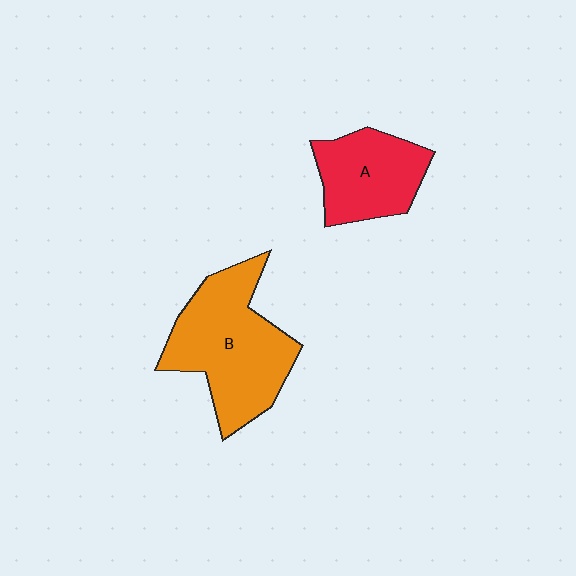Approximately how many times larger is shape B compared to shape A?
Approximately 1.6 times.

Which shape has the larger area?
Shape B (orange).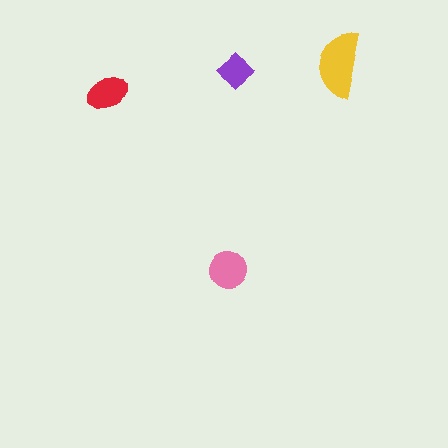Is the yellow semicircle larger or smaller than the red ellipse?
Larger.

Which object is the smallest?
The purple diamond.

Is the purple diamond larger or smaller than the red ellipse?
Smaller.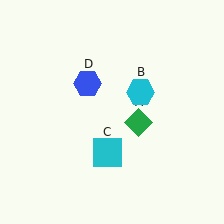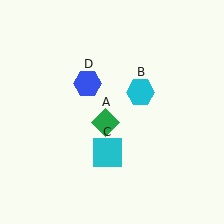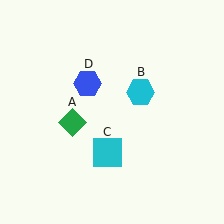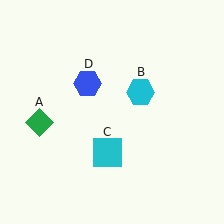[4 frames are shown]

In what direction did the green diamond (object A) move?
The green diamond (object A) moved left.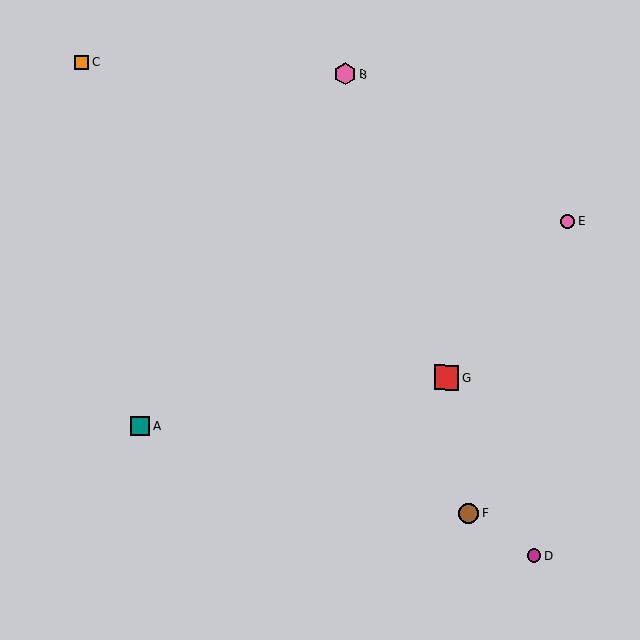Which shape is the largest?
The red square (labeled G) is the largest.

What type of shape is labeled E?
Shape E is a pink circle.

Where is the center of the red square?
The center of the red square is at (447, 377).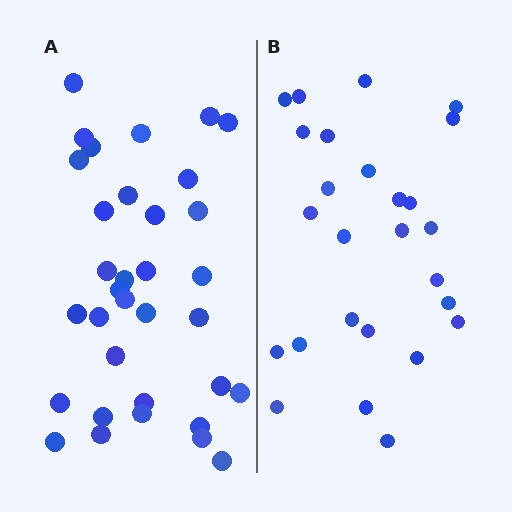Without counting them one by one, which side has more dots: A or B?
Region A (the left region) has more dots.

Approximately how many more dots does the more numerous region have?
Region A has roughly 8 or so more dots than region B.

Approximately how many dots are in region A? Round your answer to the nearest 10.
About 30 dots. (The exact count is 34, which rounds to 30.)